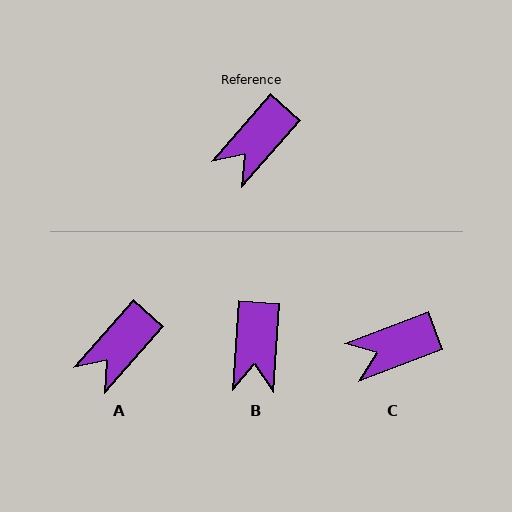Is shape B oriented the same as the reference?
No, it is off by about 37 degrees.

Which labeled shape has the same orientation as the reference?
A.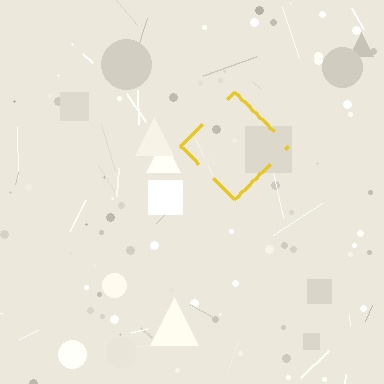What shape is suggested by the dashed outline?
The dashed outline suggests a diamond.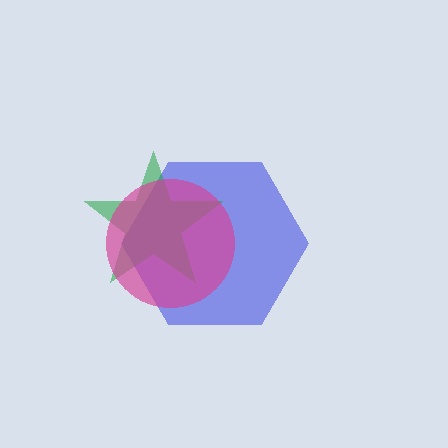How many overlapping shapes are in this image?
There are 3 overlapping shapes in the image.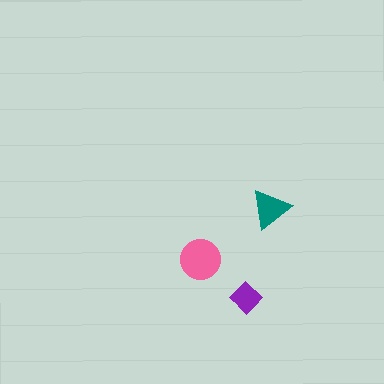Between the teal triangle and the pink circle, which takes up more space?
The pink circle.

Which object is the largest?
The pink circle.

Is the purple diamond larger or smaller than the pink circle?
Smaller.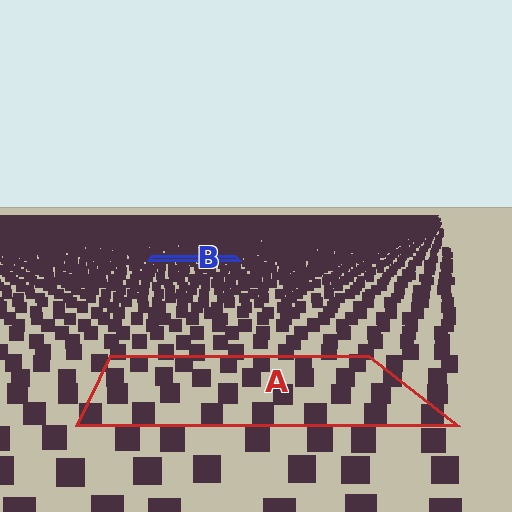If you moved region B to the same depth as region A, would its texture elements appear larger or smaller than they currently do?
They would appear larger. At a closer depth, the same texture elements are projected at a bigger on-screen size.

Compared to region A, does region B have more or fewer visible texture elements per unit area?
Region B has more texture elements per unit area — they are packed more densely because it is farther away.